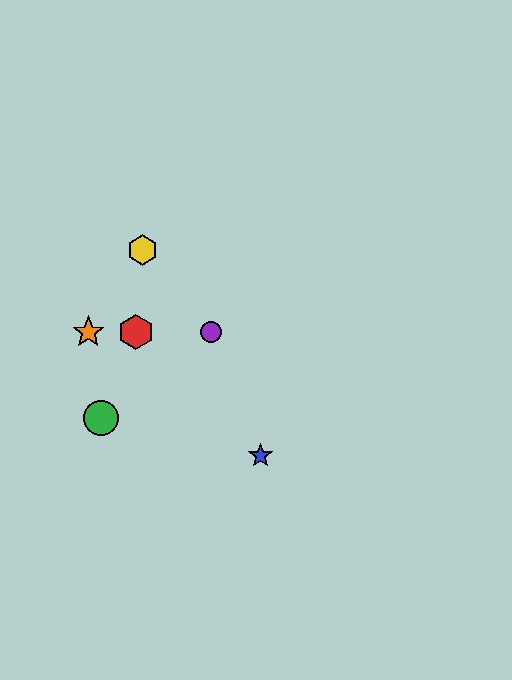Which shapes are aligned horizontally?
The red hexagon, the purple circle, the orange star are aligned horizontally.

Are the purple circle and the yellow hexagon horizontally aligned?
No, the purple circle is at y≈332 and the yellow hexagon is at y≈250.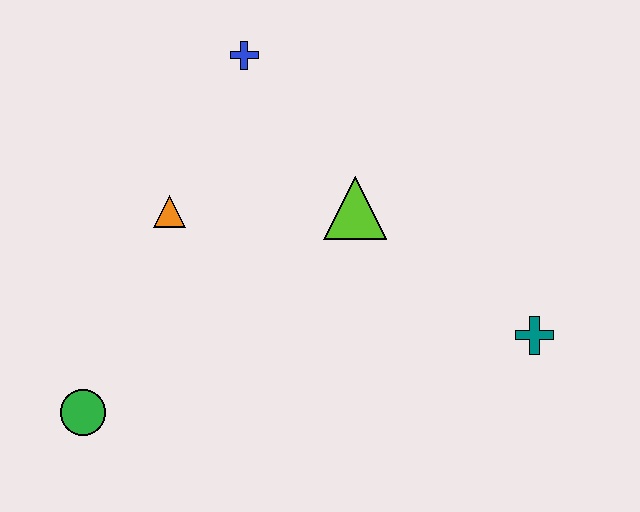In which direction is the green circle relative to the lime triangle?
The green circle is to the left of the lime triangle.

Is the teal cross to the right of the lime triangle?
Yes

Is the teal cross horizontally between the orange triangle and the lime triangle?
No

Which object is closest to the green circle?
The orange triangle is closest to the green circle.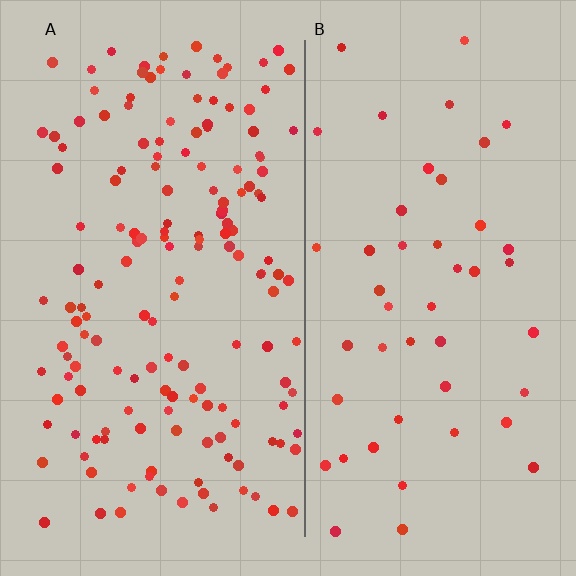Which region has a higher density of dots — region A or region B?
A (the left).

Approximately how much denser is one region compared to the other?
Approximately 3.4× — region A over region B.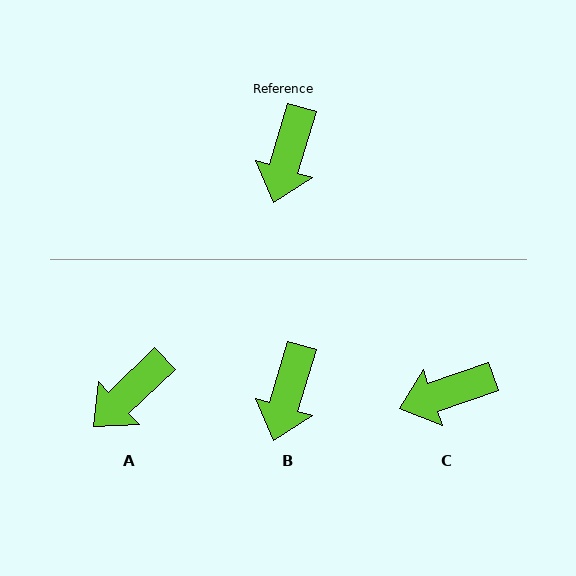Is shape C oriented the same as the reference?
No, it is off by about 55 degrees.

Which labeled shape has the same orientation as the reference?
B.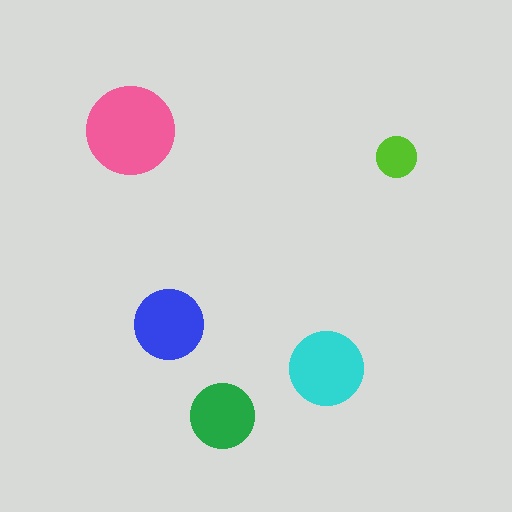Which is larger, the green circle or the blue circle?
The blue one.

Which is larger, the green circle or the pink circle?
The pink one.